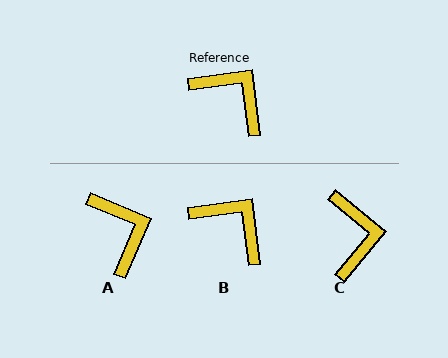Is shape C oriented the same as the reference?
No, it is off by about 47 degrees.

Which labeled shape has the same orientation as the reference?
B.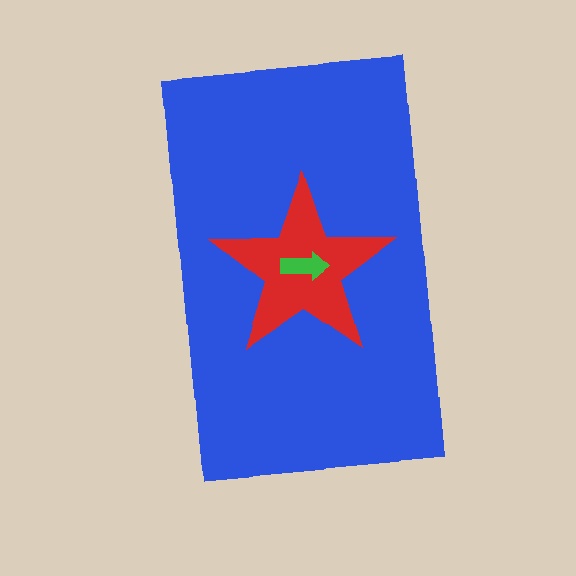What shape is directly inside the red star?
The green arrow.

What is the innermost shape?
The green arrow.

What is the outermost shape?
The blue rectangle.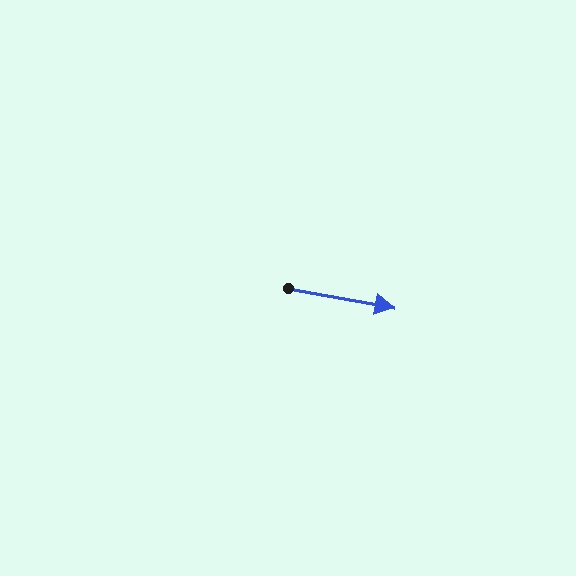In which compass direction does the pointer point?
East.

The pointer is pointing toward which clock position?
Roughly 3 o'clock.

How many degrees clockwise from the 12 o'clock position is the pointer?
Approximately 100 degrees.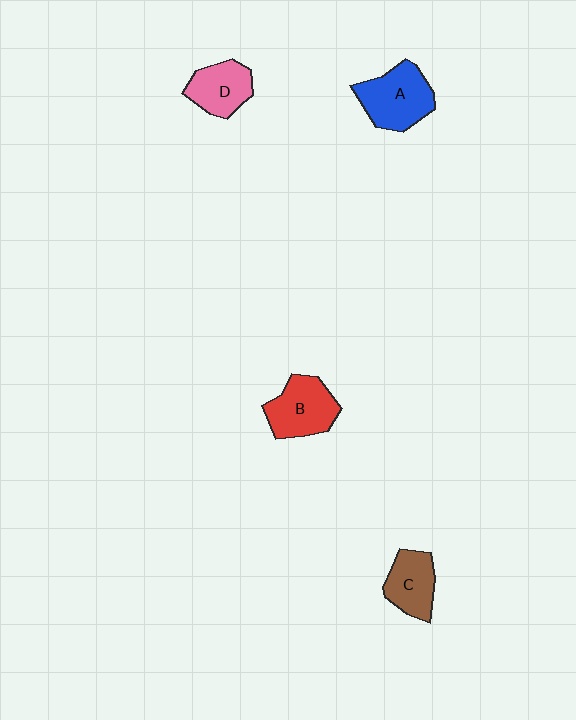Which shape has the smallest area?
Shape C (brown).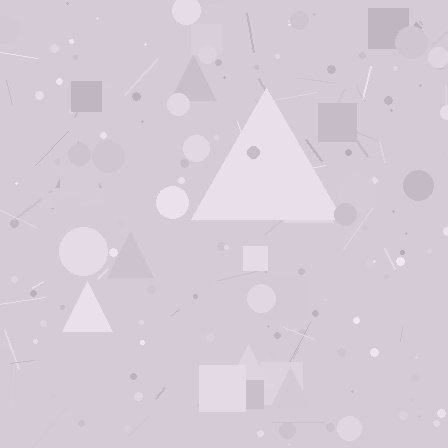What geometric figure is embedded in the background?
A triangle is embedded in the background.